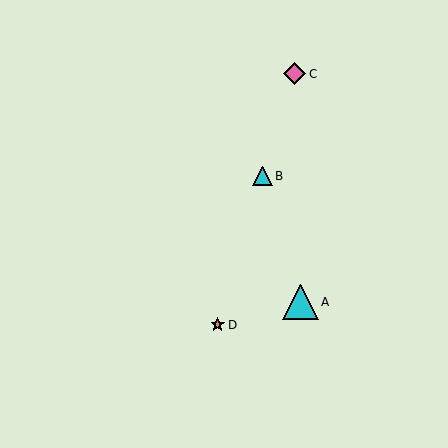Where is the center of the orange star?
The center of the orange star is at (218, 325).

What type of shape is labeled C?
Shape C is a pink diamond.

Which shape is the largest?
The cyan triangle (labeled A) is the largest.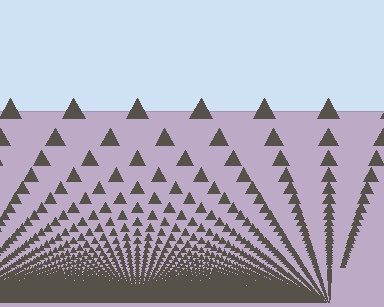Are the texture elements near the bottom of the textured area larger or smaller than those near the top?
Smaller. The gradient is inverted — elements near the bottom are smaller and denser.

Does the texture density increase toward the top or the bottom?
Density increases toward the bottom.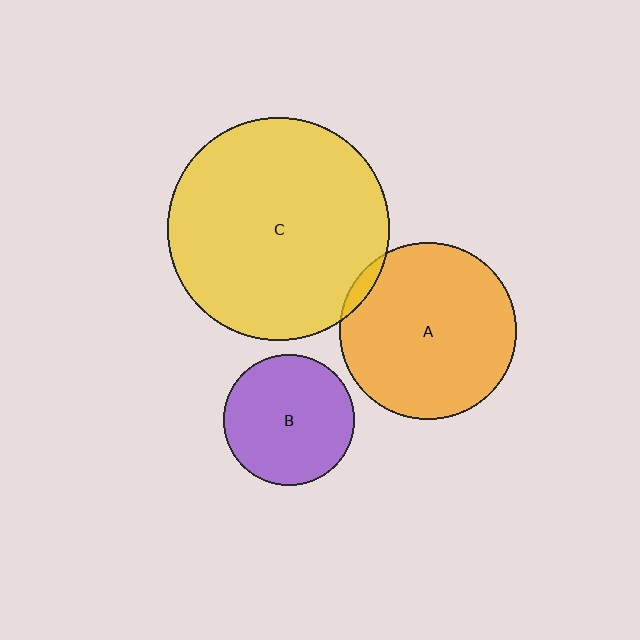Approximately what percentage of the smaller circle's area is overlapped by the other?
Approximately 5%.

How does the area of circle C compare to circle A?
Approximately 1.6 times.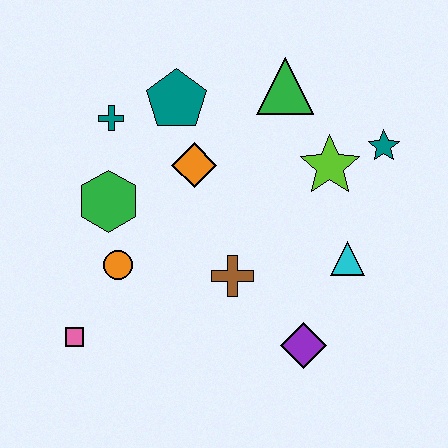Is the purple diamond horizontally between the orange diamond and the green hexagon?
No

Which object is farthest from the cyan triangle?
The pink square is farthest from the cyan triangle.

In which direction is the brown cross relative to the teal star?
The brown cross is to the left of the teal star.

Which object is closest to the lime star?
The teal star is closest to the lime star.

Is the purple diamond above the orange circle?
No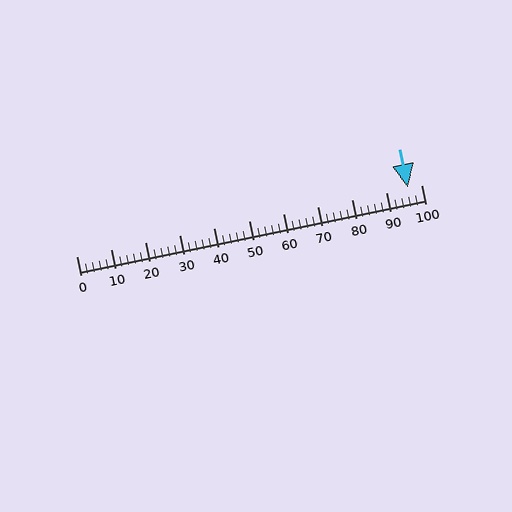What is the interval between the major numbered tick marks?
The major tick marks are spaced 10 units apart.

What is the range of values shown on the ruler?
The ruler shows values from 0 to 100.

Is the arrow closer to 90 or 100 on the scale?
The arrow is closer to 100.